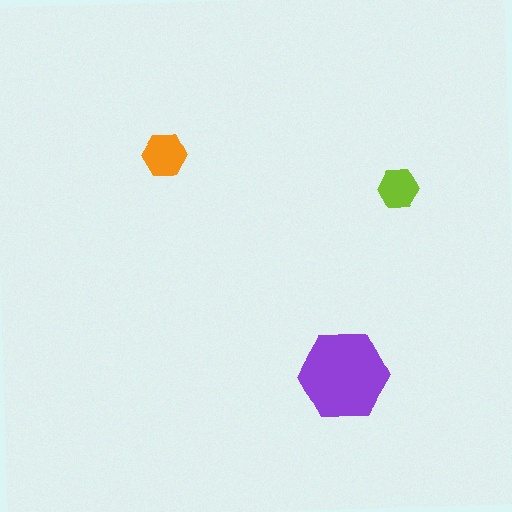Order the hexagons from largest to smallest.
the purple one, the orange one, the lime one.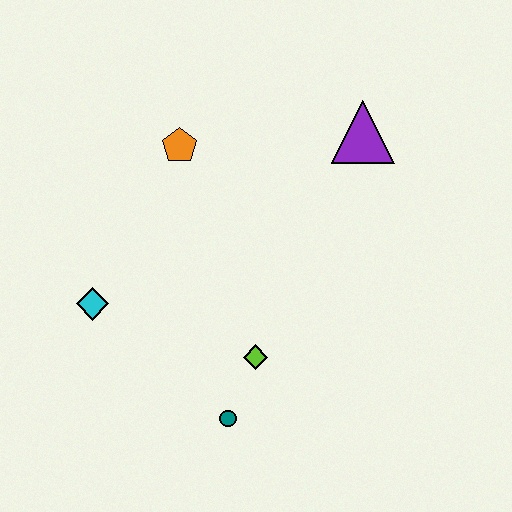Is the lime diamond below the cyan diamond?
Yes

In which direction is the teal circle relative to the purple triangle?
The teal circle is below the purple triangle.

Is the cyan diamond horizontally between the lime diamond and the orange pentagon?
No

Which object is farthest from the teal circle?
The purple triangle is farthest from the teal circle.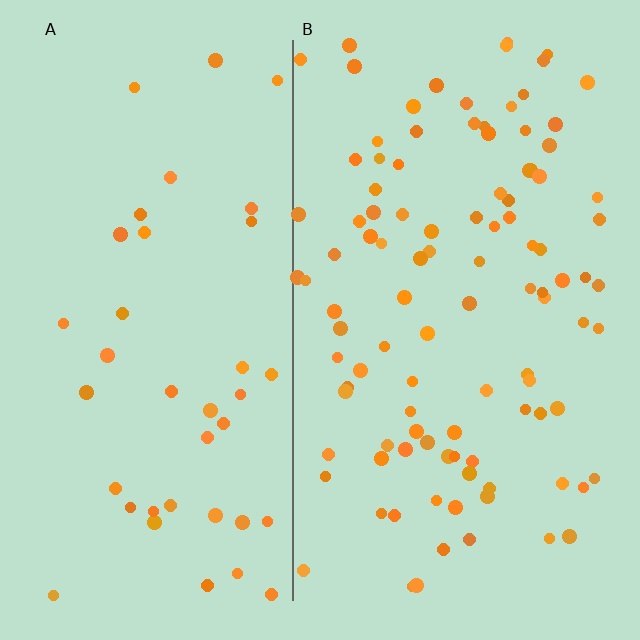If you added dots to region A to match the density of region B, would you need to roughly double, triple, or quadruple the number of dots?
Approximately triple.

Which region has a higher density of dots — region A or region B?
B (the right).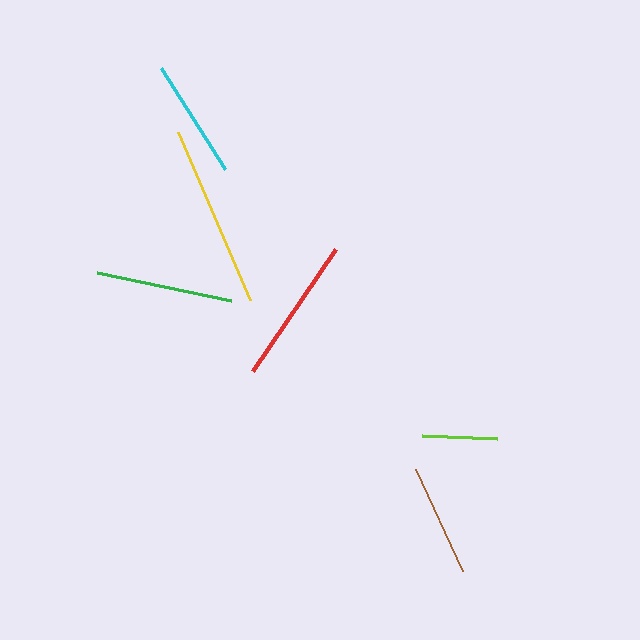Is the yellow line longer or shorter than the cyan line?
The yellow line is longer than the cyan line.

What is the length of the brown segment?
The brown segment is approximately 112 pixels long.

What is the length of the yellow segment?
The yellow segment is approximately 183 pixels long.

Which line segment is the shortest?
The lime line is the shortest at approximately 76 pixels.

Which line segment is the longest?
The yellow line is the longest at approximately 183 pixels.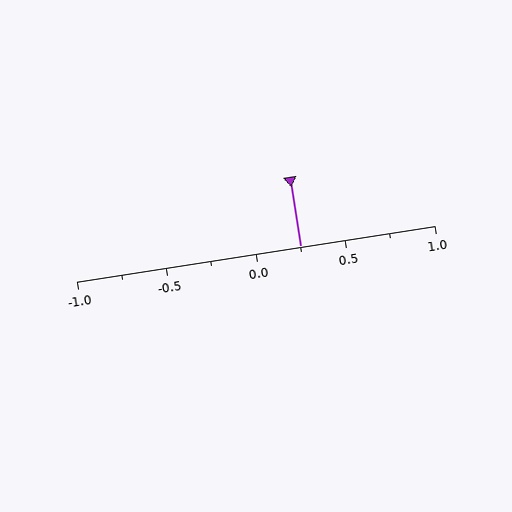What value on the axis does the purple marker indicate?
The marker indicates approximately 0.25.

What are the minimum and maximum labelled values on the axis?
The axis runs from -1.0 to 1.0.